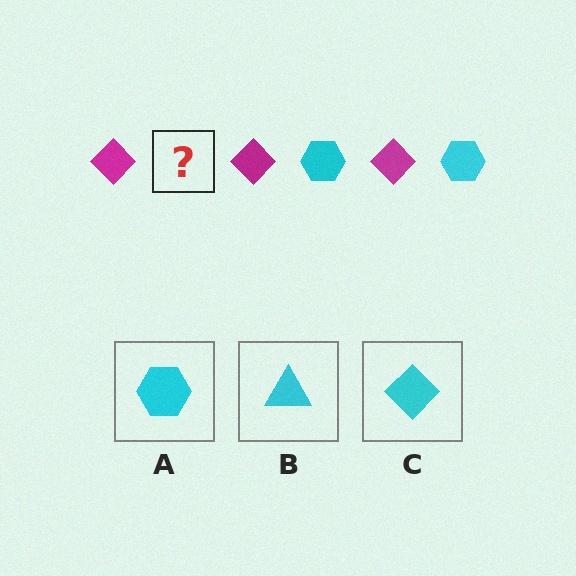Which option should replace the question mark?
Option A.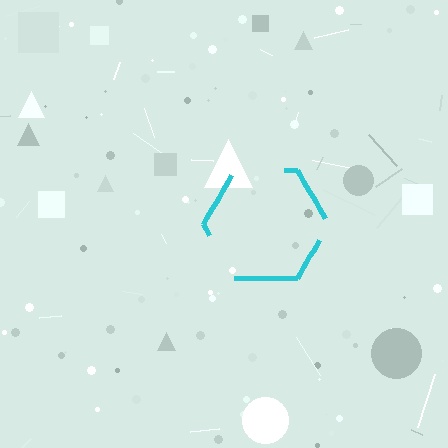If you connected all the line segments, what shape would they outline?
They would outline a hexagon.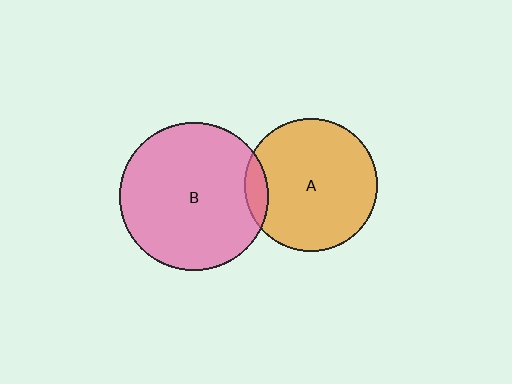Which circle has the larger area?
Circle B (pink).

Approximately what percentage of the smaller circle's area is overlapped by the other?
Approximately 10%.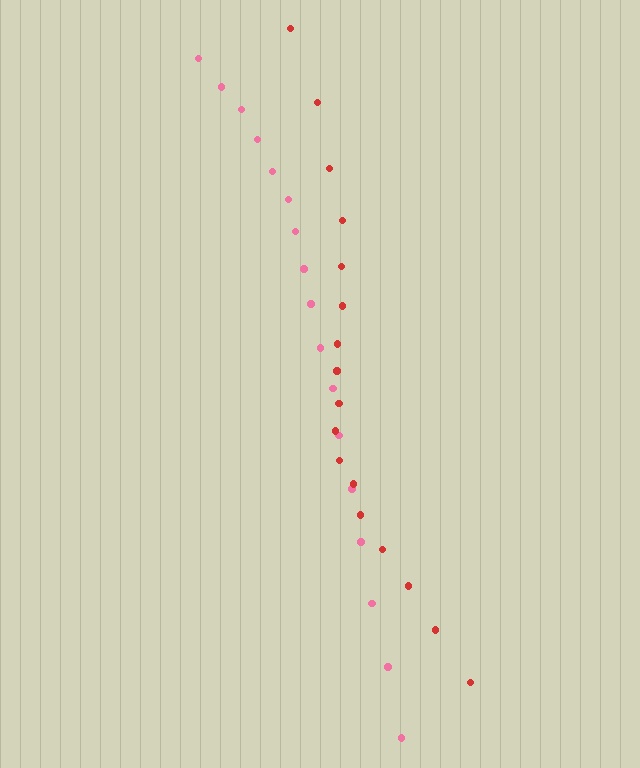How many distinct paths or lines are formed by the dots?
There are 2 distinct paths.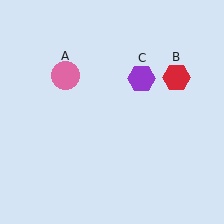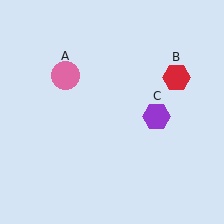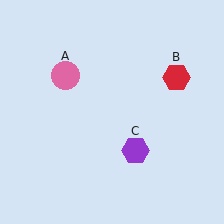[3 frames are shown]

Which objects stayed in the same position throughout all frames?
Pink circle (object A) and red hexagon (object B) remained stationary.